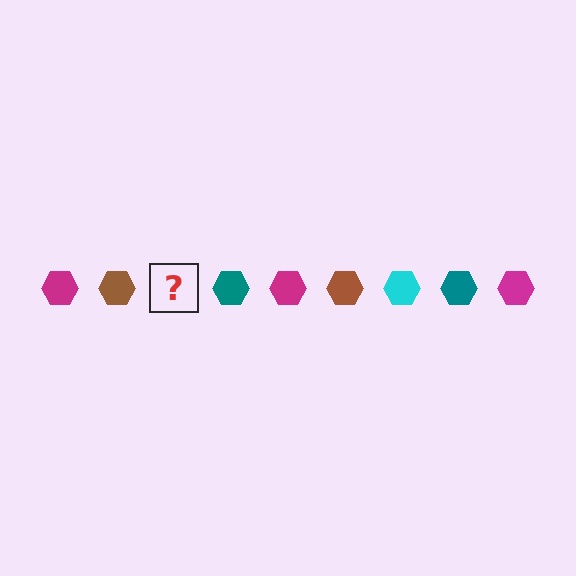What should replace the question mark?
The question mark should be replaced with a cyan hexagon.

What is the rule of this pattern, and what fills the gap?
The rule is that the pattern cycles through magenta, brown, cyan, teal hexagons. The gap should be filled with a cyan hexagon.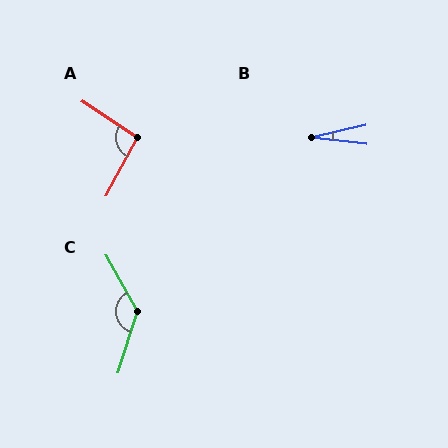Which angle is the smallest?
B, at approximately 20 degrees.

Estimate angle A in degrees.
Approximately 95 degrees.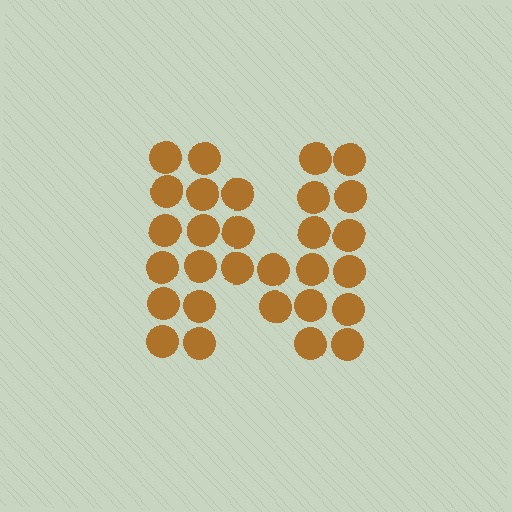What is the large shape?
The large shape is the letter N.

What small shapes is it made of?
It is made of small circles.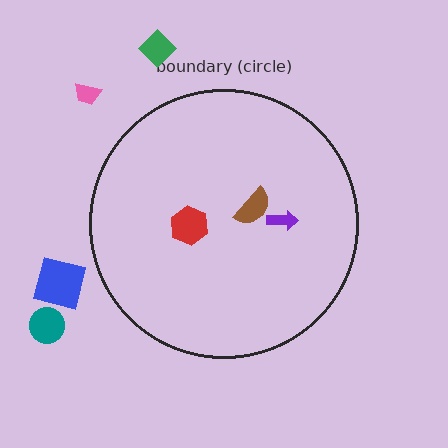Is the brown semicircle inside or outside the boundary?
Inside.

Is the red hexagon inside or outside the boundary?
Inside.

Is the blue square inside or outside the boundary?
Outside.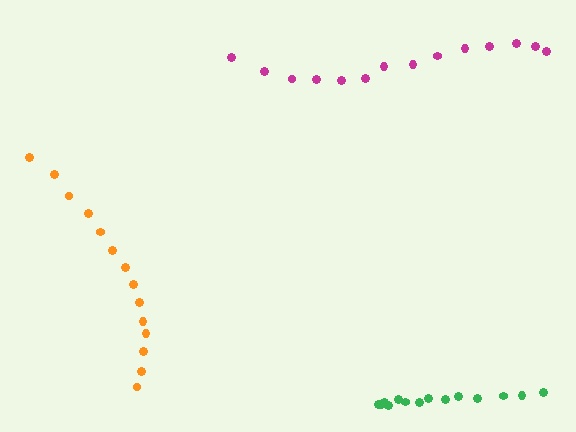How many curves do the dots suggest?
There are 3 distinct paths.